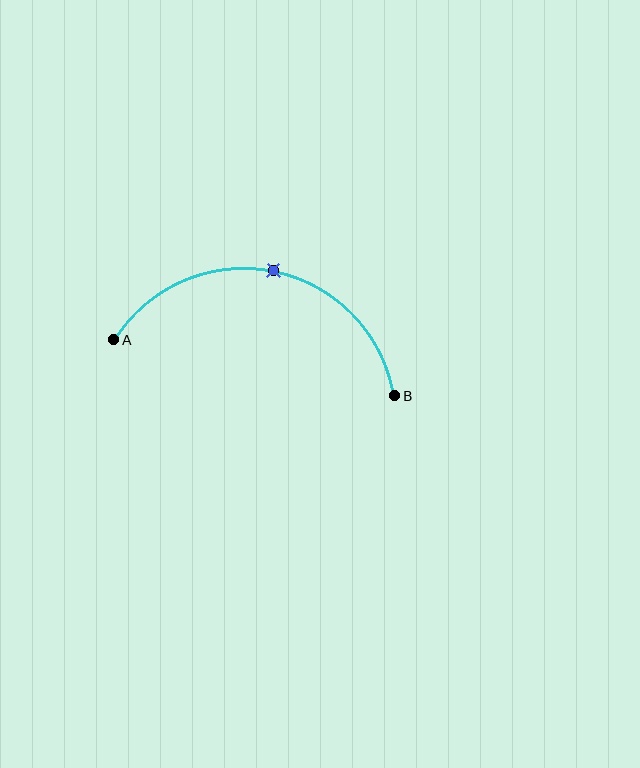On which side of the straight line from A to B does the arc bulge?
The arc bulges above the straight line connecting A and B.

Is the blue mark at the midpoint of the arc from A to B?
Yes. The blue mark lies on the arc at equal arc-length from both A and B — it is the arc midpoint.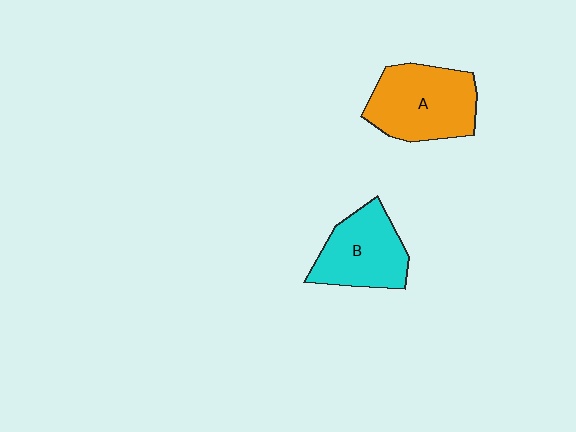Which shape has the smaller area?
Shape B (cyan).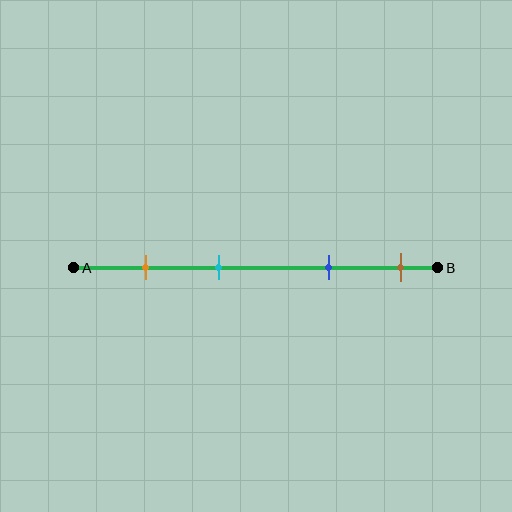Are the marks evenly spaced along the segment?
No, the marks are not evenly spaced.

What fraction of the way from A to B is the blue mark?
The blue mark is approximately 70% (0.7) of the way from A to B.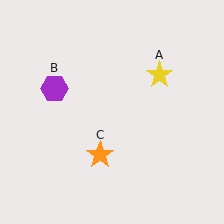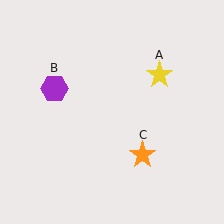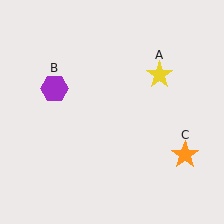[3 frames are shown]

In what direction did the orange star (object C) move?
The orange star (object C) moved right.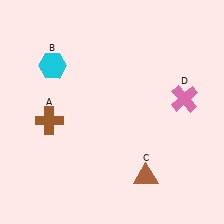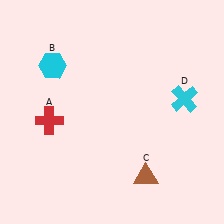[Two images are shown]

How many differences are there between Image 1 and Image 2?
There are 2 differences between the two images.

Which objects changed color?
A changed from brown to red. D changed from pink to cyan.